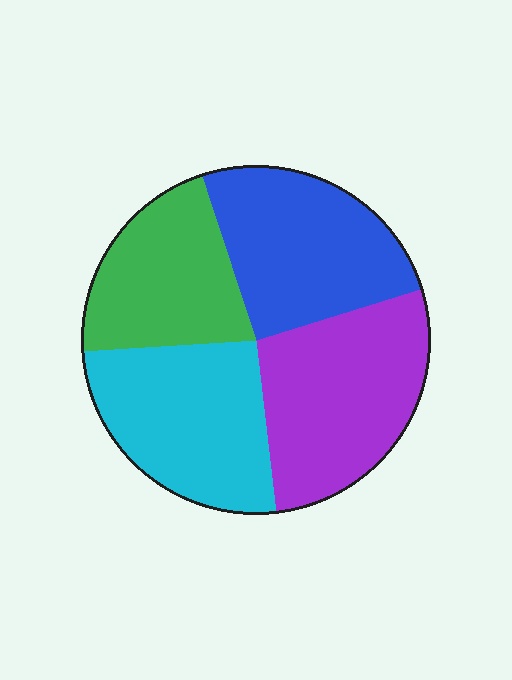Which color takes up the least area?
Green, at roughly 20%.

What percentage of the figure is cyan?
Cyan covers about 25% of the figure.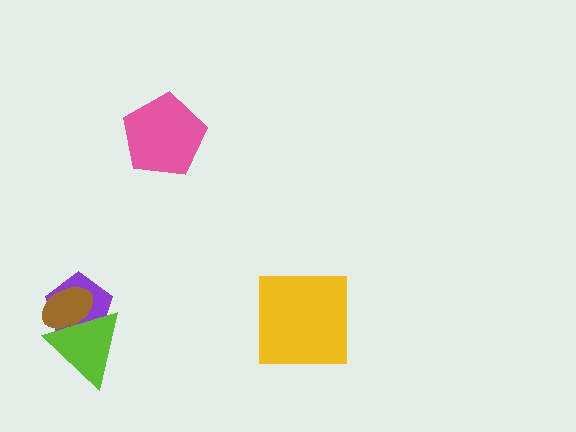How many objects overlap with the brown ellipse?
2 objects overlap with the brown ellipse.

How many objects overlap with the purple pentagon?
2 objects overlap with the purple pentagon.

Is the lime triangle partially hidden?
No, no other shape covers it.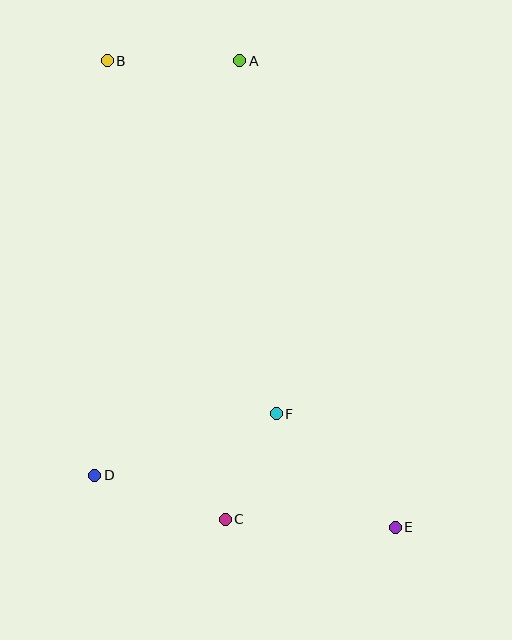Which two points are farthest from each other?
Points B and E are farthest from each other.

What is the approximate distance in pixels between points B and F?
The distance between B and F is approximately 392 pixels.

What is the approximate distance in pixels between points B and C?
The distance between B and C is approximately 474 pixels.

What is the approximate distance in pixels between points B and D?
The distance between B and D is approximately 415 pixels.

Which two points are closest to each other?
Points C and F are closest to each other.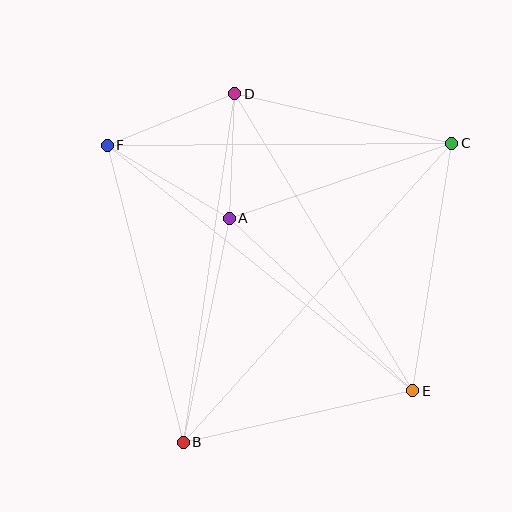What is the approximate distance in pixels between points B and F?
The distance between B and F is approximately 307 pixels.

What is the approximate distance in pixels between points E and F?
The distance between E and F is approximately 392 pixels.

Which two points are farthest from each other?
Points B and C are farthest from each other.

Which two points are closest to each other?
Points A and D are closest to each other.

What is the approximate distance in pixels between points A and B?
The distance between A and B is approximately 229 pixels.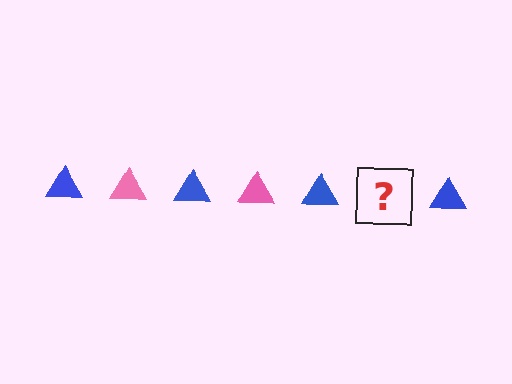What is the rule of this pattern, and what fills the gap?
The rule is that the pattern cycles through blue, pink triangles. The gap should be filled with a pink triangle.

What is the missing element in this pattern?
The missing element is a pink triangle.